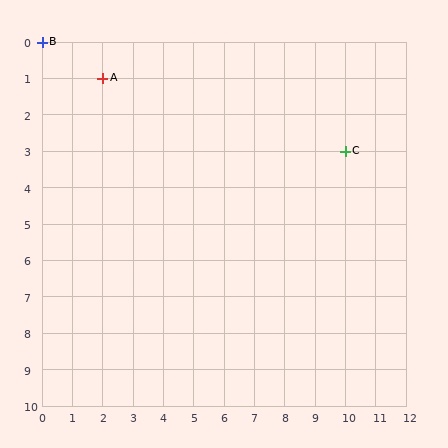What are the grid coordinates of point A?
Point A is at grid coordinates (2, 1).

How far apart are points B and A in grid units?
Points B and A are 2 columns and 1 row apart (about 2.2 grid units diagonally).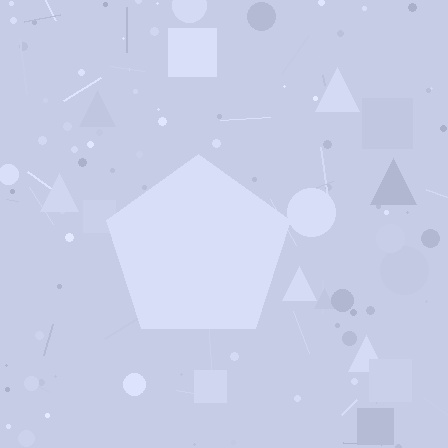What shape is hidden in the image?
A pentagon is hidden in the image.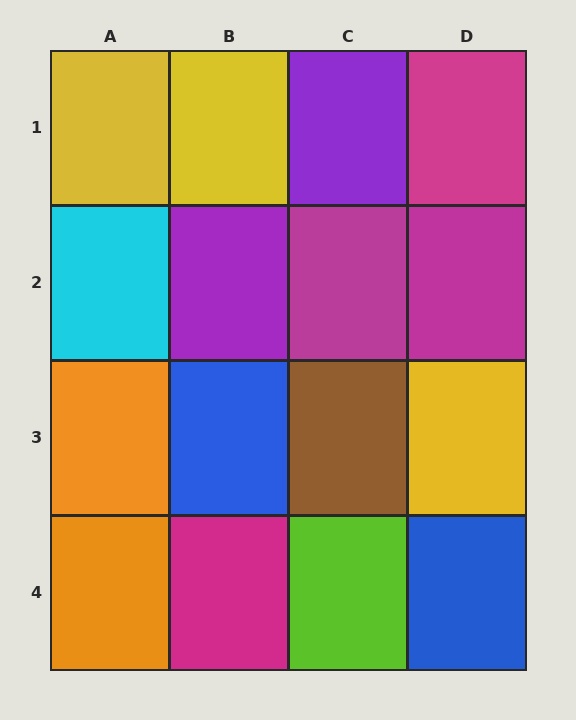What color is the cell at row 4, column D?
Blue.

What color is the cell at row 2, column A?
Cyan.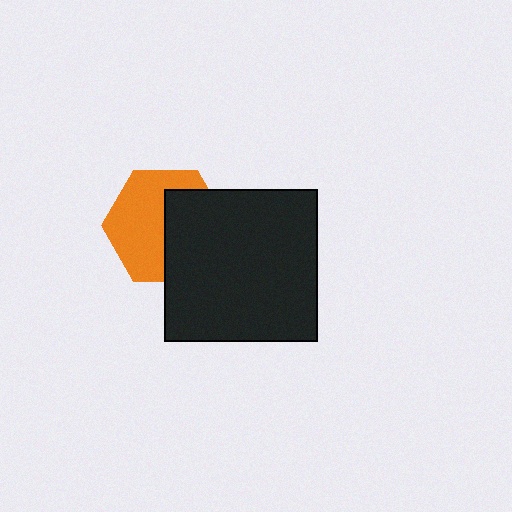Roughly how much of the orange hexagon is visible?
About half of it is visible (roughly 55%).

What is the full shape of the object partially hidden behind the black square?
The partially hidden object is an orange hexagon.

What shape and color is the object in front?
The object in front is a black square.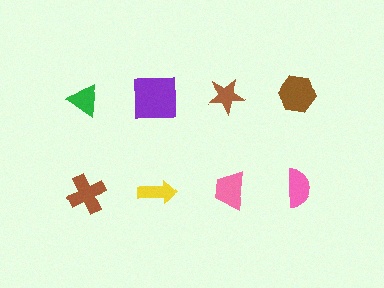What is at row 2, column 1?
A brown cross.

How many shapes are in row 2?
4 shapes.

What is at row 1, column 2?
A purple square.